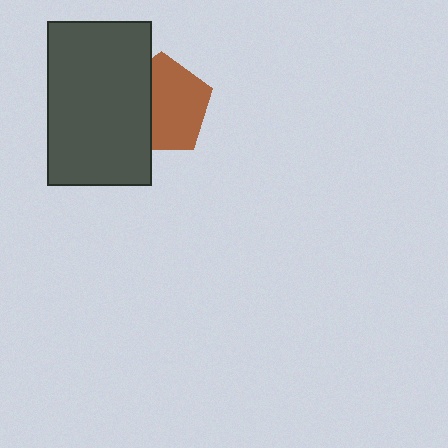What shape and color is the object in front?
The object in front is a dark gray rectangle.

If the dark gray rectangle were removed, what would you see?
You would see the complete brown pentagon.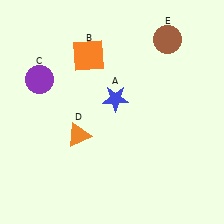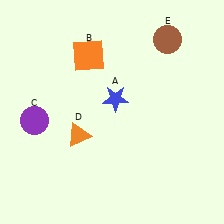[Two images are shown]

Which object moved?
The purple circle (C) moved down.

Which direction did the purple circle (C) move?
The purple circle (C) moved down.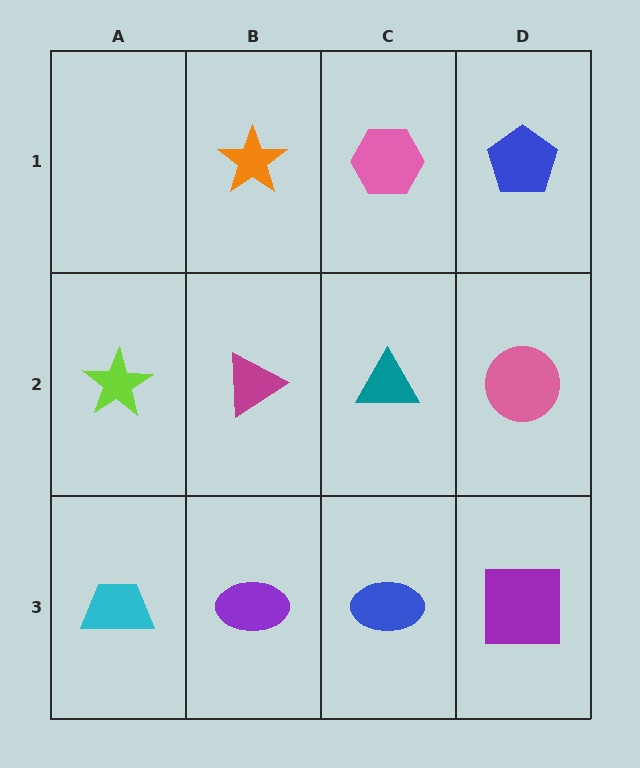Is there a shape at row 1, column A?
No, that cell is empty.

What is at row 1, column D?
A blue pentagon.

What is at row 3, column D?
A purple square.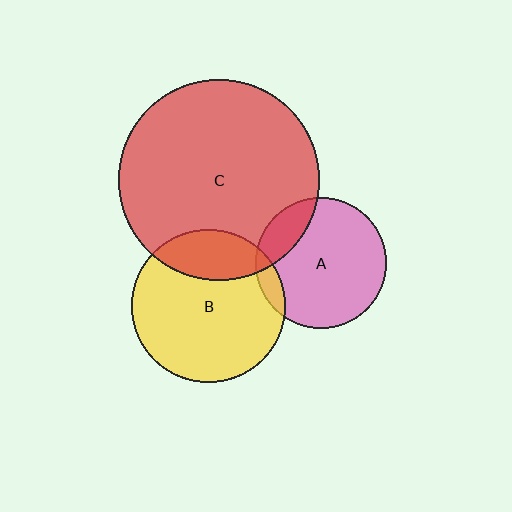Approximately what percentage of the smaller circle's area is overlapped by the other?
Approximately 10%.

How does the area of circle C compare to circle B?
Approximately 1.7 times.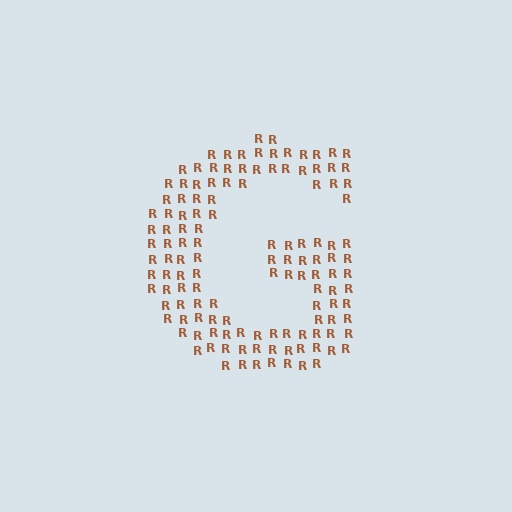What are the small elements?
The small elements are letter R's.